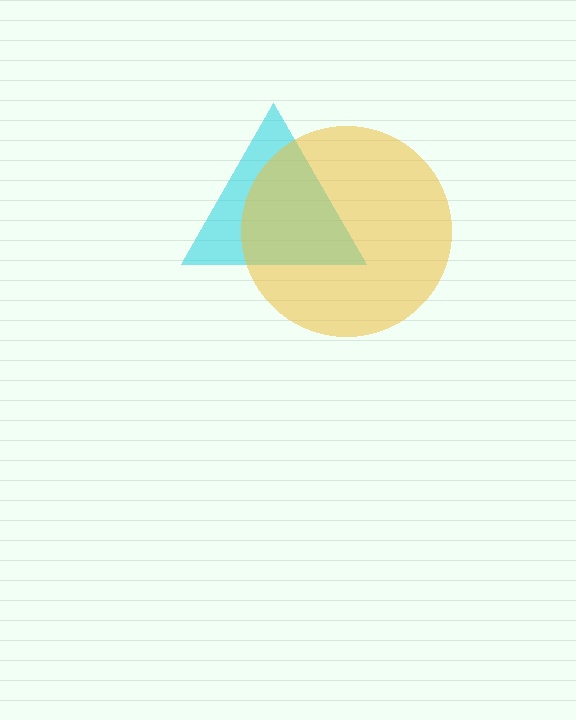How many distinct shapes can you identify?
There are 2 distinct shapes: a cyan triangle, a yellow circle.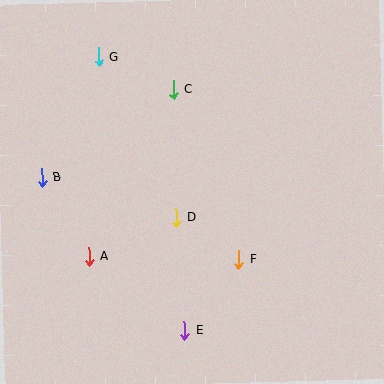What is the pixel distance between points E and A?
The distance between E and A is 121 pixels.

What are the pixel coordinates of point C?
Point C is at (174, 90).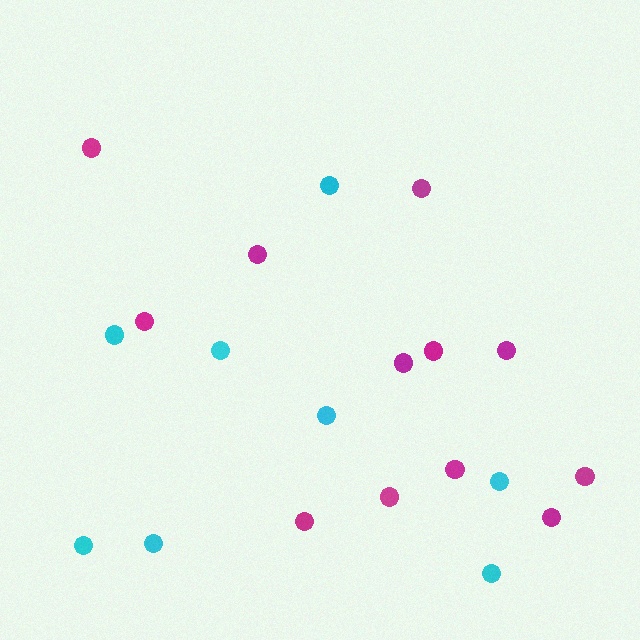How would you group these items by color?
There are 2 groups: one group of magenta circles (12) and one group of cyan circles (8).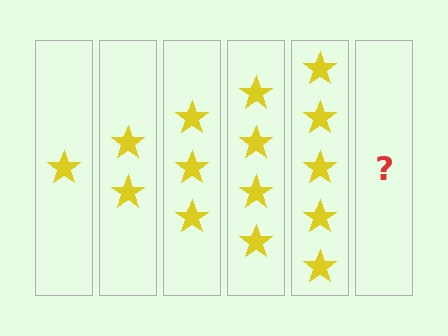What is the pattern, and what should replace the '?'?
The pattern is that each step adds one more star. The '?' should be 6 stars.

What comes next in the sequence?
The next element should be 6 stars.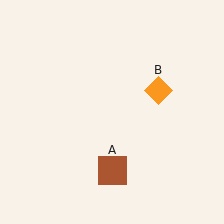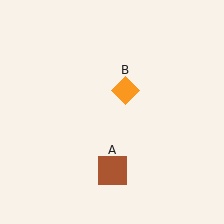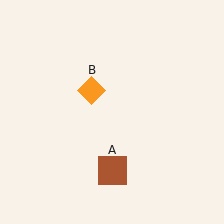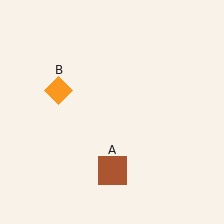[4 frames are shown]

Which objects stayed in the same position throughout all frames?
Brown square (object A) remained stationary.